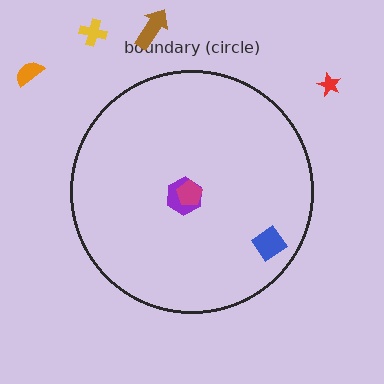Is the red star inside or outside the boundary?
Outside.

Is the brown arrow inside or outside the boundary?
Outside.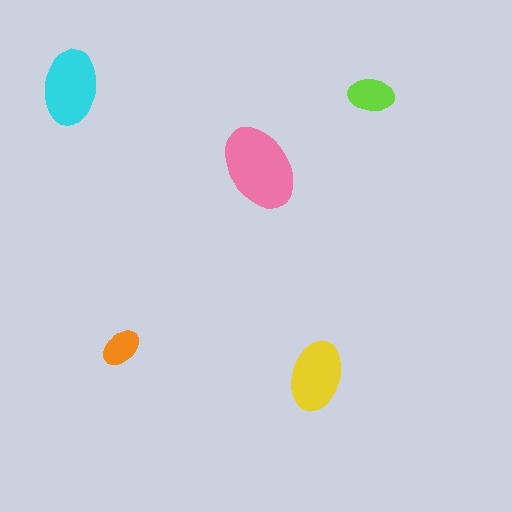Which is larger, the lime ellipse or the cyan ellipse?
The cyan one.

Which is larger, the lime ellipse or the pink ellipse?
The pink one.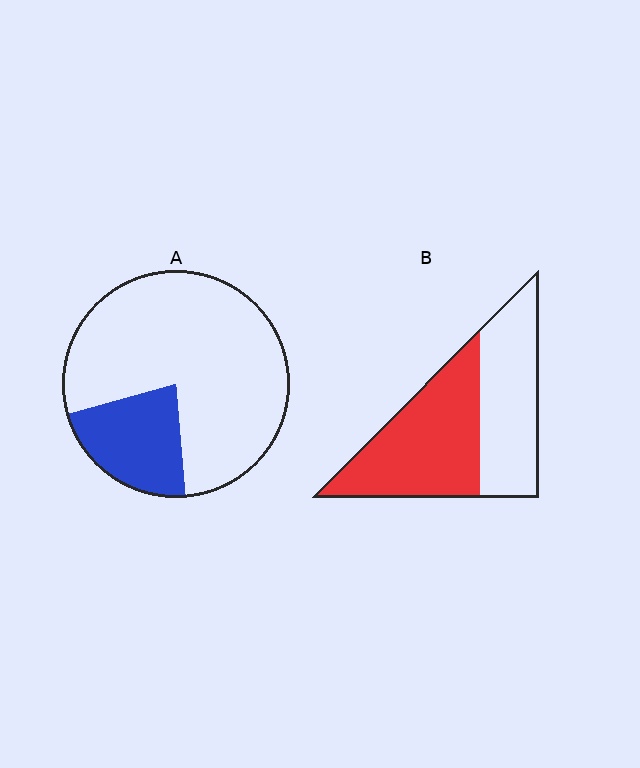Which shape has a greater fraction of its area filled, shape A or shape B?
Shape B.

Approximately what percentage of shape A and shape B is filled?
A is approximately 20% and B is approximately 55%.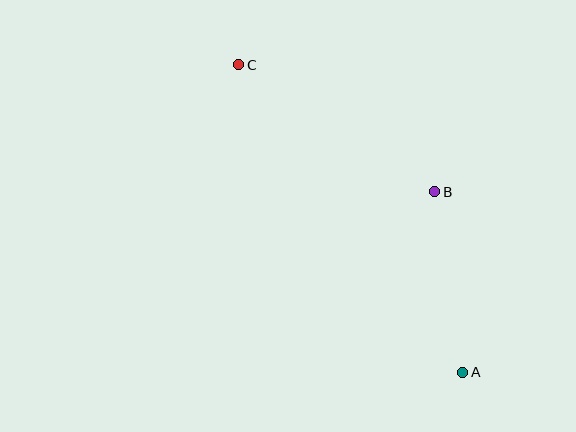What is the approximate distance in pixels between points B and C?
The distance between B and C is approximately 234 pixels.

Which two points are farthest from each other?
Points A and C are farthest from each other.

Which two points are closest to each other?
Points A and B are closest to each other.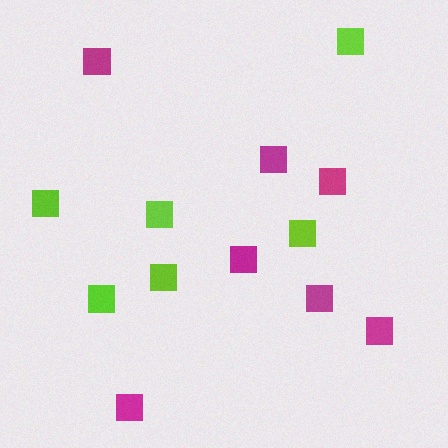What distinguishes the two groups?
There are 2 groups: one group of lime squares (6) and one group of magenta squares (7).